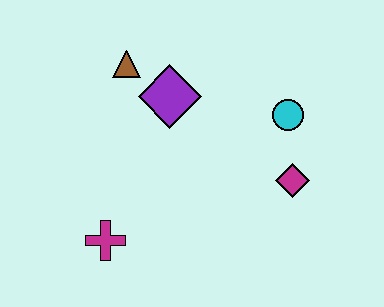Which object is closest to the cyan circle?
The magenta diamond is closest to the cyan circle.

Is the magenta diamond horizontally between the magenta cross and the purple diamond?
No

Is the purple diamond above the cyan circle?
Yes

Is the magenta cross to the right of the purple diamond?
No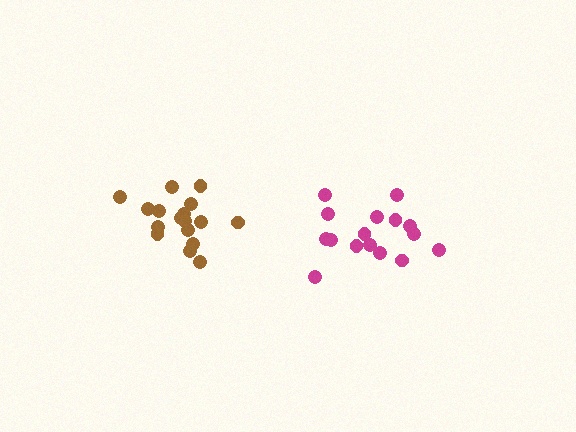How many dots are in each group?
Group 1: 17 dots, Group 2: 16 dots (33 total).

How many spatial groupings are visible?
There are 2 spatial groupings.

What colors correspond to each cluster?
The clusters are colored: brown, magenta.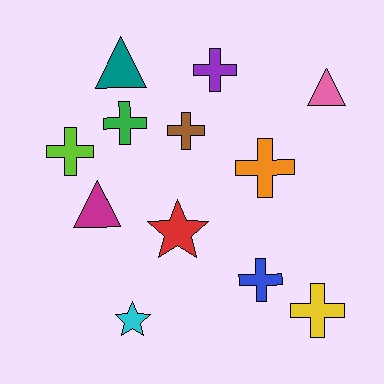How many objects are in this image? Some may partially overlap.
There are 12 objects.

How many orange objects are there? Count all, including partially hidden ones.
There is 1 orange object.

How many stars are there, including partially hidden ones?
There are 2 stars.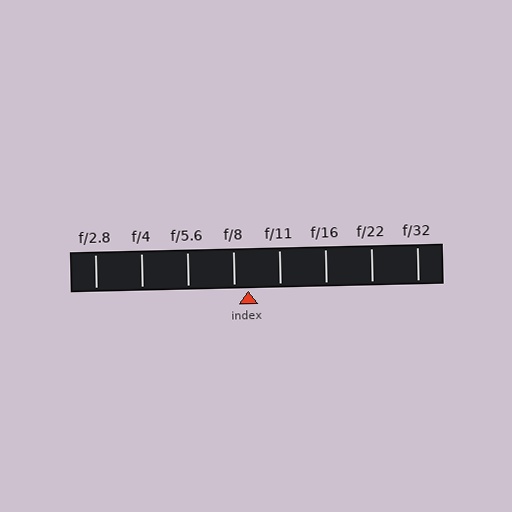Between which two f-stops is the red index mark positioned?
The index mark is between f/8 and f/11.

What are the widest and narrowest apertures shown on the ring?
The widest aperture shown is f/2.8 and the narrowest is f/32.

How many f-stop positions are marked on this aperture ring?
There are 8 f-stop positions marked.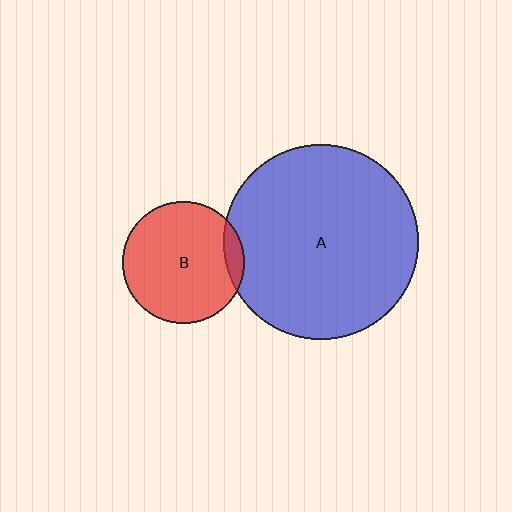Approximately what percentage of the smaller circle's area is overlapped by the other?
Approximately 10%.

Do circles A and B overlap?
Yes.